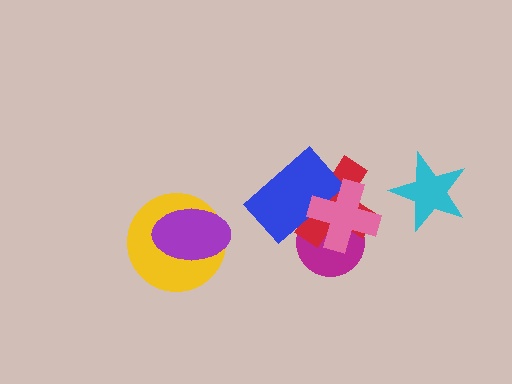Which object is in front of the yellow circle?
The purple ellipse is in front of the yellow circle.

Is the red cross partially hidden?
Yes, it is partially covered by another shape.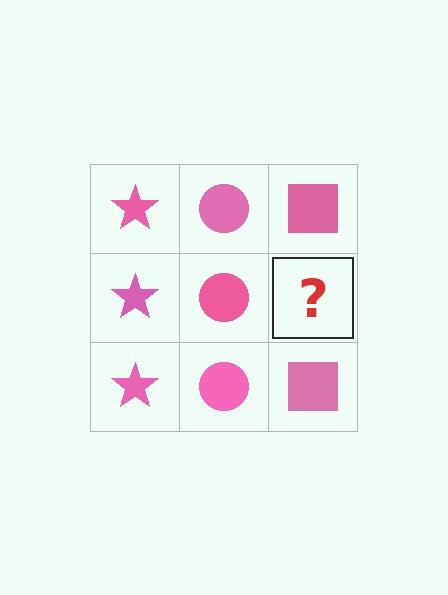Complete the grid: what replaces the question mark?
The question mark should be replaced with a pink square.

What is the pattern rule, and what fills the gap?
The rule is that each column has a consistent shape. The gap should be filled with a pink square.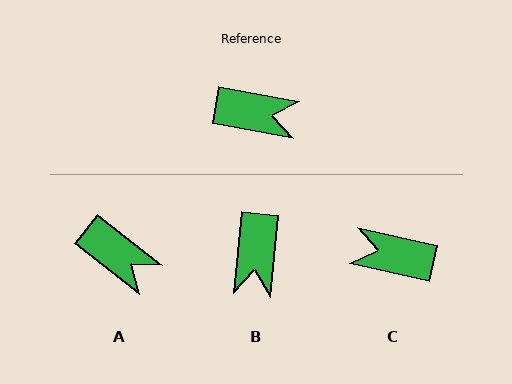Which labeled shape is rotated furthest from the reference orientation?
C, about 178 degrees away.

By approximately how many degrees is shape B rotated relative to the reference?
Approximately 85 degrees clockwise.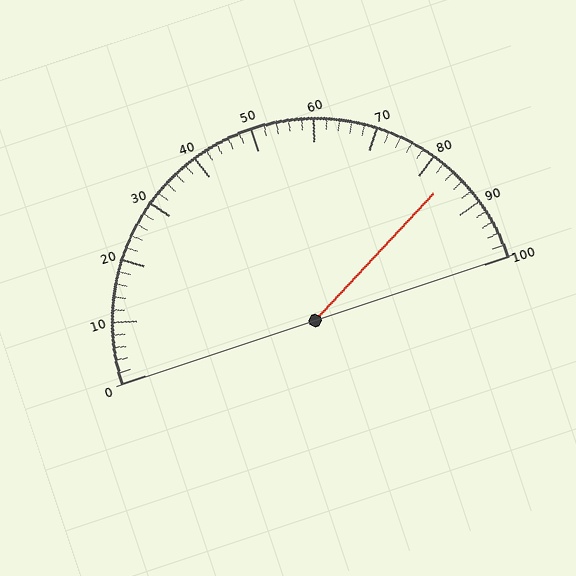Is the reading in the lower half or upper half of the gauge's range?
The reading is in the upper half of the range (0 to 100).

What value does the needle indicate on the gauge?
The needle indicates approximately 84.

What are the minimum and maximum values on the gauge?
The gauge ranges from 0 to 100.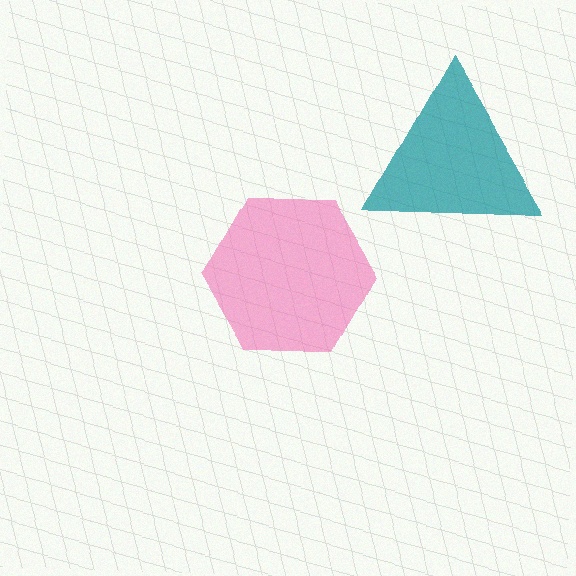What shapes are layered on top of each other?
The layered shapes are: a pink hexagon, a teal triangle.